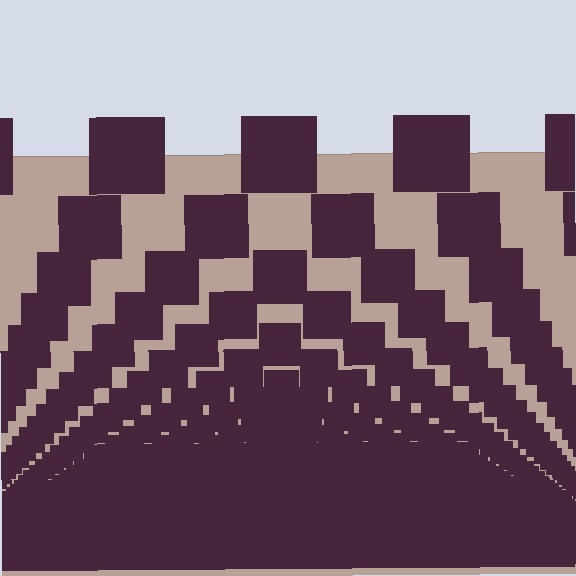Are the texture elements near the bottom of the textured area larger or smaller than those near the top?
Smaller. The gradient is inverted — elements near the bottom are smaller and denser.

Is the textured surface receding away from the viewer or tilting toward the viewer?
The surface appears to tilt toward the viewer. Texture elements get larger and sparser toward the top.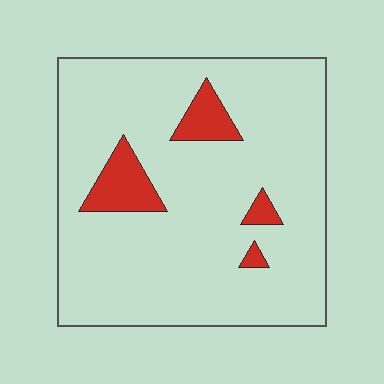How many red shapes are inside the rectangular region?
4.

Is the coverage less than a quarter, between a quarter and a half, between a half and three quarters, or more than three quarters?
Less than a quarter.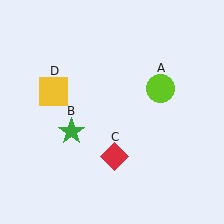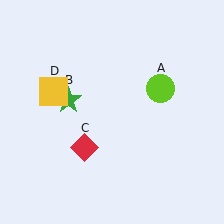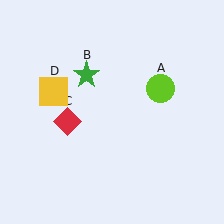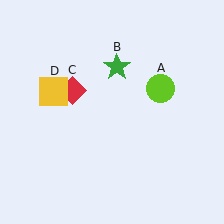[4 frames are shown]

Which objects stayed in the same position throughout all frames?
Lime circle (object A) and yellow square (object D) remained stationary.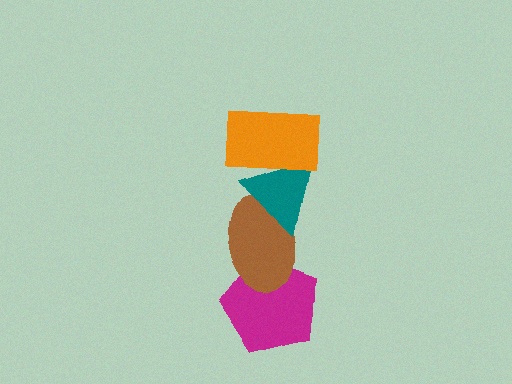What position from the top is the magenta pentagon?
The magenta pentagon is 4th from the top.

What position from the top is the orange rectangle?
The orange rectangle is 1st from the top.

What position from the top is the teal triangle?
The teal triangle is 2nd from the top.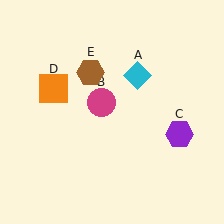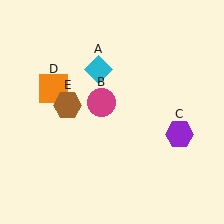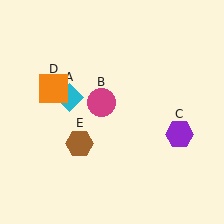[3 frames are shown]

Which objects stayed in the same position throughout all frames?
Magenta circle (object B) and purple hexagon (object C) and orange square (object D) remained stationary.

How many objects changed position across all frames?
2 objects changed position: cyan diamond (object A), brown hexagon (object E).